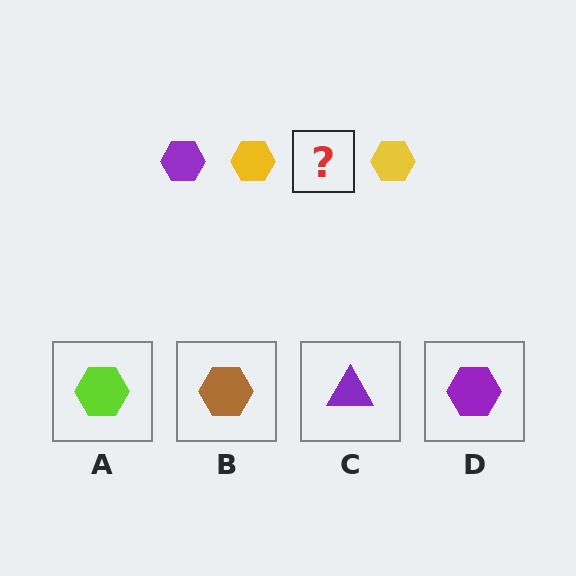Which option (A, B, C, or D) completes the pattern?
D.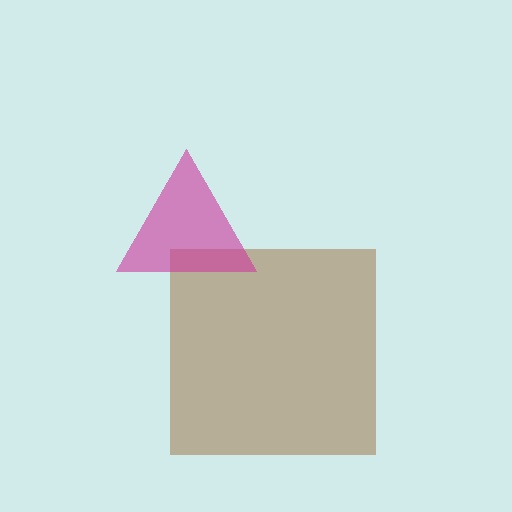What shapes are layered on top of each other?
The layered shapes are: a brown square, a magenta triangle.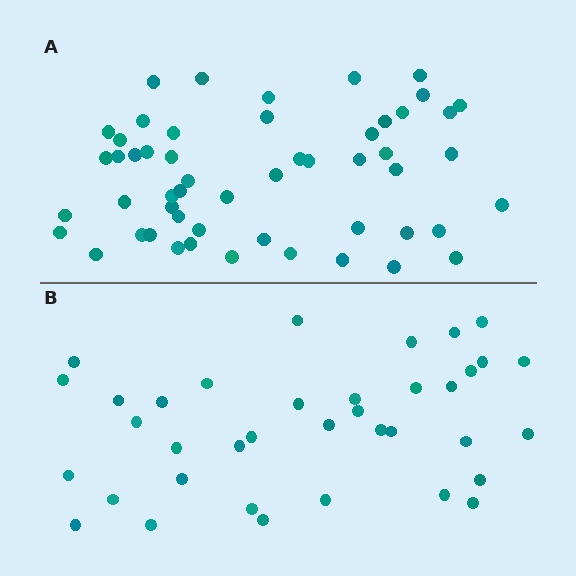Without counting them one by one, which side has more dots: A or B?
Region A (the top region) has more dots.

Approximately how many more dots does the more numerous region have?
Region A has approximately 15 more dots than region B.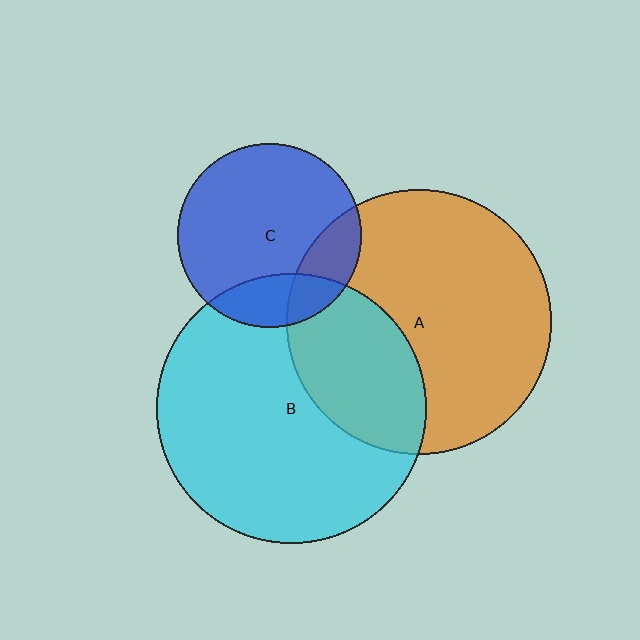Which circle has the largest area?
Circle B (cyan).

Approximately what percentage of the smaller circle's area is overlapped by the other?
Approximately 30%.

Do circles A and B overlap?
Yes.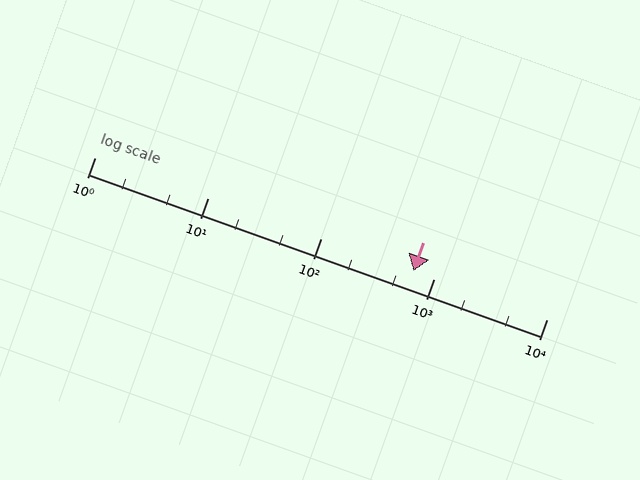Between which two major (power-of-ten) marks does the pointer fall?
The pointer is between 100 and 1000.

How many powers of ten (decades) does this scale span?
The scale spans 4 decades, from 1 to 10000.